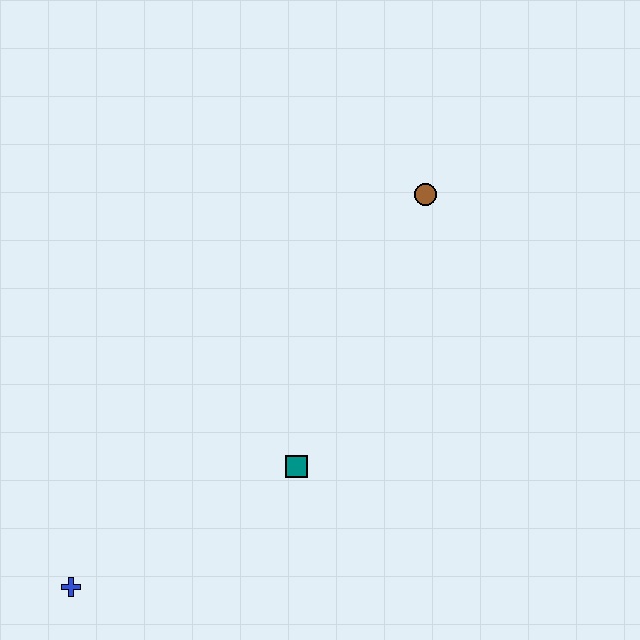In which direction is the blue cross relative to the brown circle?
The blue cross is below the brown circle.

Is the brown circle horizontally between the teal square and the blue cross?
No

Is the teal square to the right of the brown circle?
No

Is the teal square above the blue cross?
Yes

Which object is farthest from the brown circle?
The blue cross is farthest from the brown circle.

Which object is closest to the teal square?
The blue cross is closest to the teal square.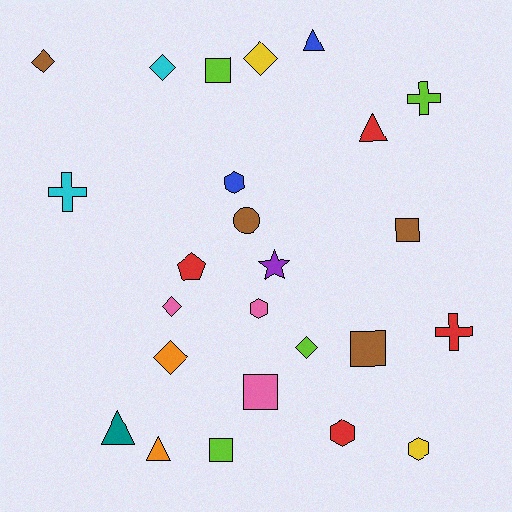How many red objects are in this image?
There are 4 red objects.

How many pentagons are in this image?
There is 1 pentagon.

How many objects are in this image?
There are 25 objects.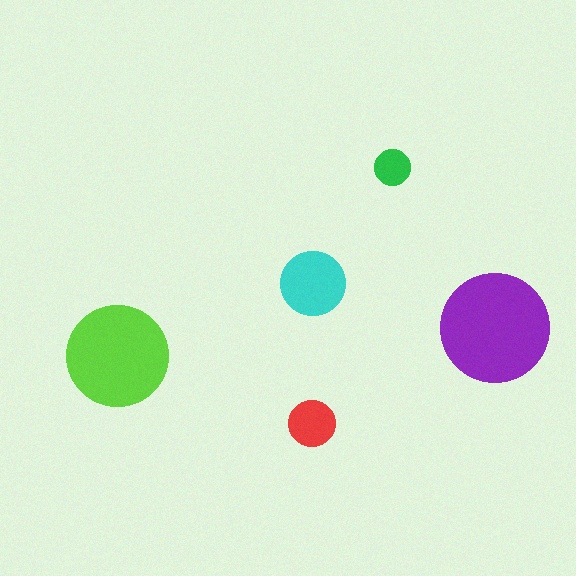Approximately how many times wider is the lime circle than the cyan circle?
About 1.5 times wider.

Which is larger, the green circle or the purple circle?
The purple one.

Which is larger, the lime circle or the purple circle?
The purple one.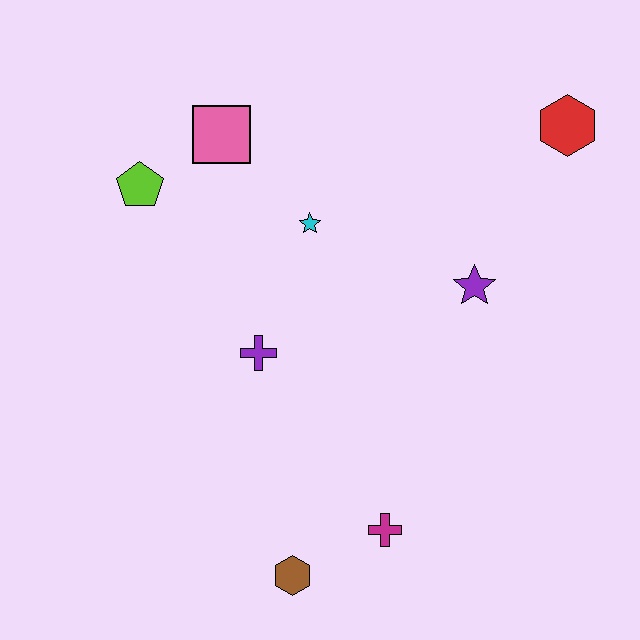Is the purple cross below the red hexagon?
Yes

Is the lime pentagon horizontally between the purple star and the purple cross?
No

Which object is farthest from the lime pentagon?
The red hexagon is farthest from the lime pentagon.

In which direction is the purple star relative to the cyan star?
The purple star is to the right of the cyan star.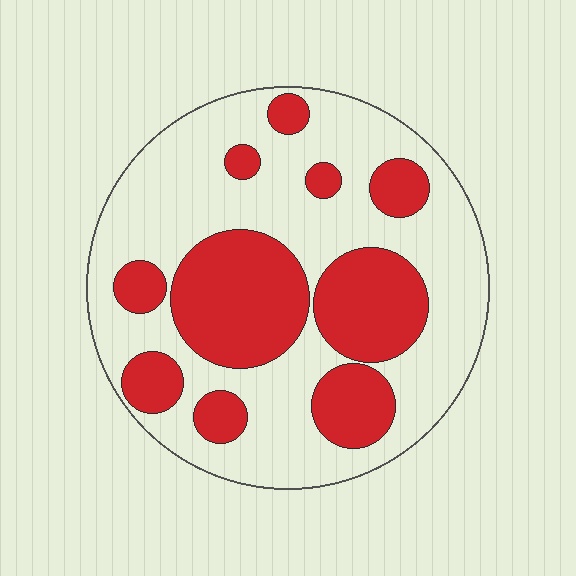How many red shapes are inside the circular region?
10.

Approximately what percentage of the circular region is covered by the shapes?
Approximately 35%.